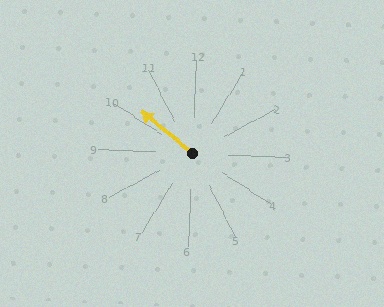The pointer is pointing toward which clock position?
Roughly 10 o'clock.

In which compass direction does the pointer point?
Northwest.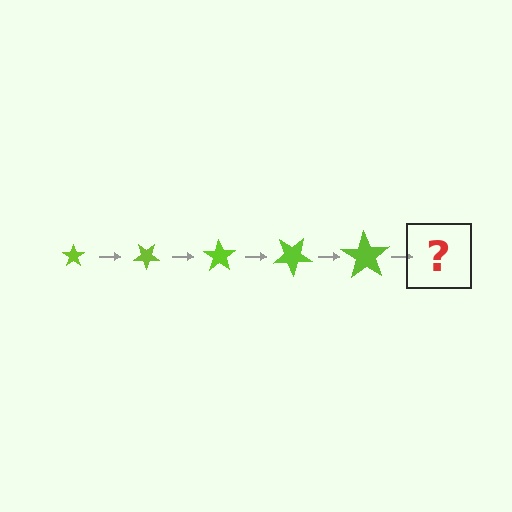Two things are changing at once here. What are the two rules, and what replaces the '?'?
The two rules are that the star grows larger each step and it rotates 35 degrees each step. The '?' should be a star, larger than the previous one and rotated 175 degrees from the start.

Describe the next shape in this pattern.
It should be a star, larger than the previous one and rotated 175 degrees from the start.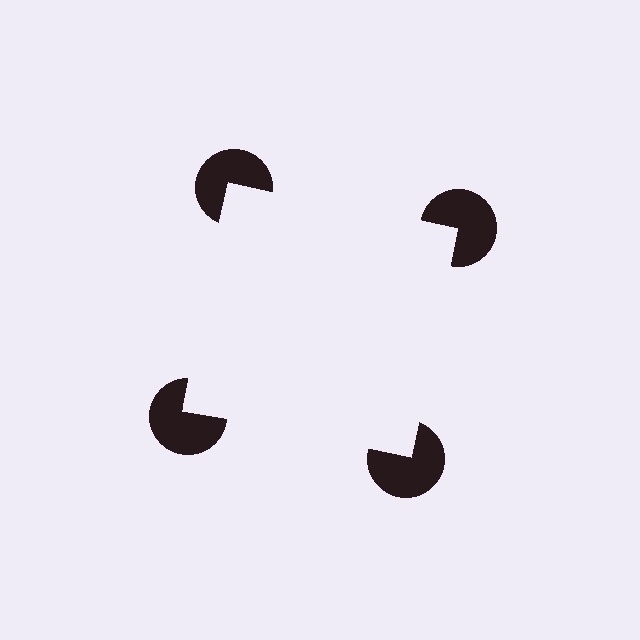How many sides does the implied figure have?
4 sides.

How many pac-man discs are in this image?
There are 4 — one at each vertex of the illusory square.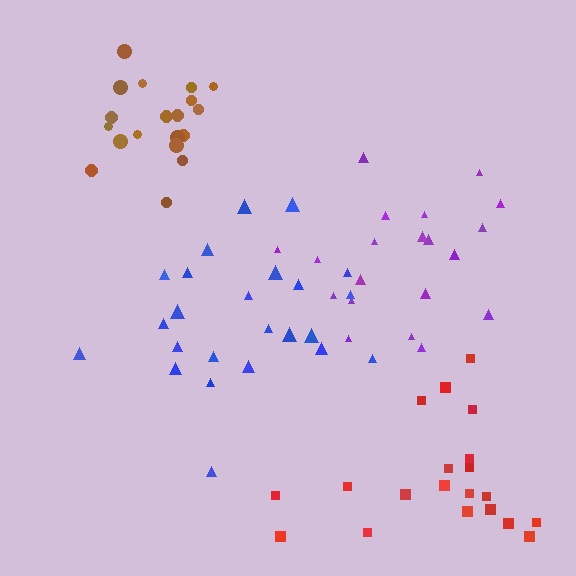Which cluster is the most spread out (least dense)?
Red.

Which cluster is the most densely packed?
Brown.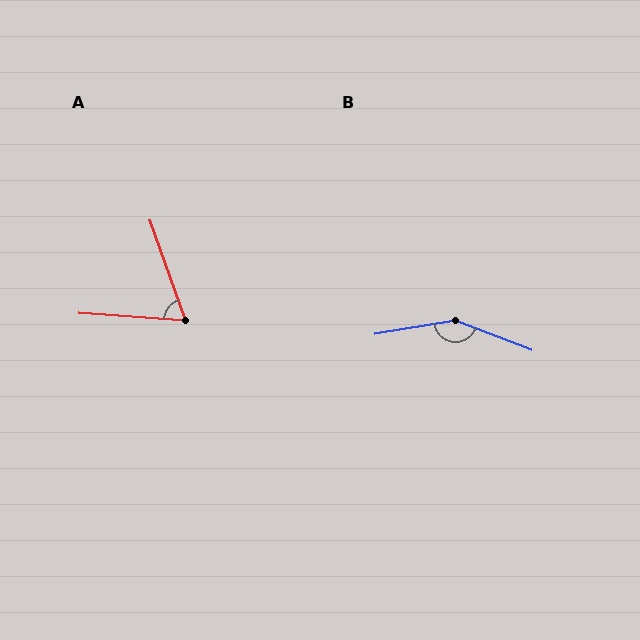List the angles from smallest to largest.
A (67°), B (149°).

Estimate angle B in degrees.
Approximately 149 degrees.